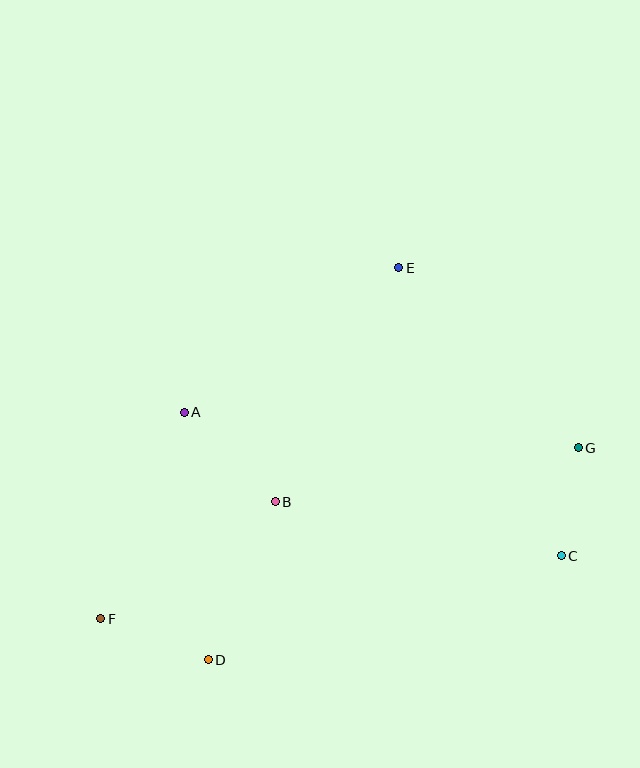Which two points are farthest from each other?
Points F and G are farthest from each other.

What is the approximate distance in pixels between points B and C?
The distance between B and C is approximately 291 pixels.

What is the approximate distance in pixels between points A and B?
The distance between A and B is approximately 128 pixels.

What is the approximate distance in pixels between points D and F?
The distance between D and F is approximately 115 pixels.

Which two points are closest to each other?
Points C and G are closest to each other.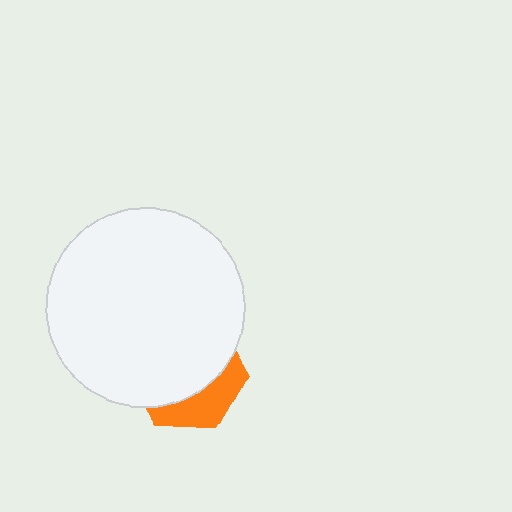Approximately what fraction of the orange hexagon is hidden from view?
Roughly 69% of the orange hexagon is hidden behind the white circle.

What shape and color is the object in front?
The object in front is a white circle.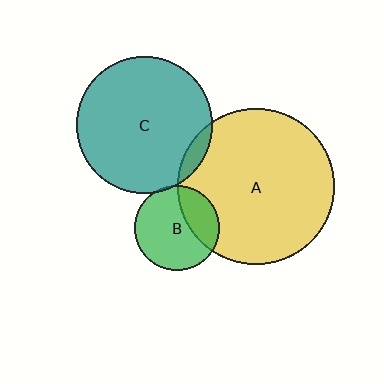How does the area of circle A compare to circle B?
Approximately 3.4 times.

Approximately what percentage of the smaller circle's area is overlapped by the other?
Approximately 5%.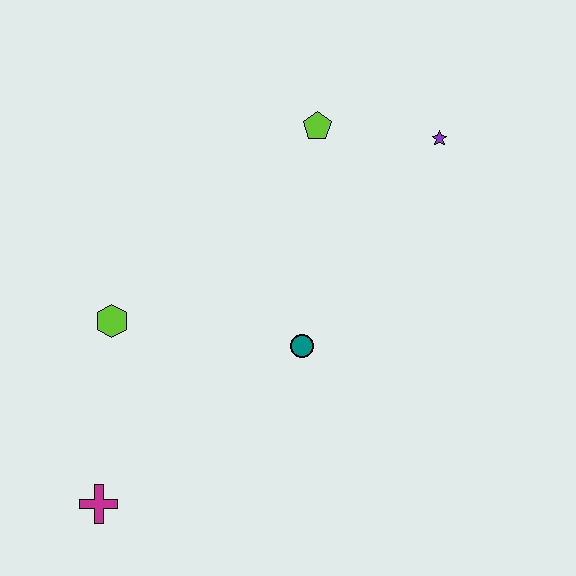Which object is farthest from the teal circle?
The magenta cross is farthest from the teal circle.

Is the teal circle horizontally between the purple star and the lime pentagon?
No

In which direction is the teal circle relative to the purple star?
The teal circle is below the purple star.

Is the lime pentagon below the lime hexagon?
No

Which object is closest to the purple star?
The lime pentagon is closest to the purple star.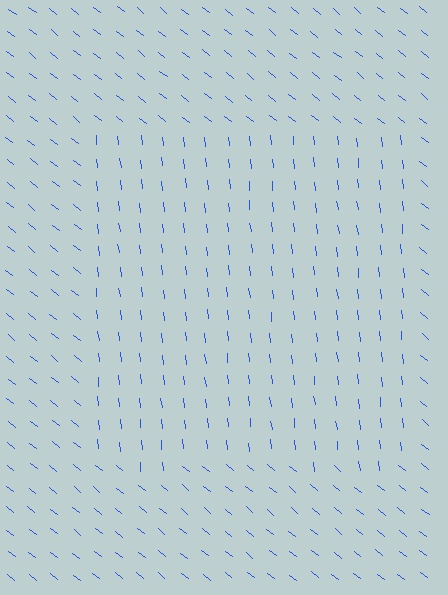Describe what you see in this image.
The image is filled with small blue line segments. A rectangle region in the image has lines oriented differently from the surrounding lines, creating a visible texture boundary.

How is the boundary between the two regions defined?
The boundary is defined purely by a change in line orientation (approximately 45 degrees difference). All lines are the same color and thickness.